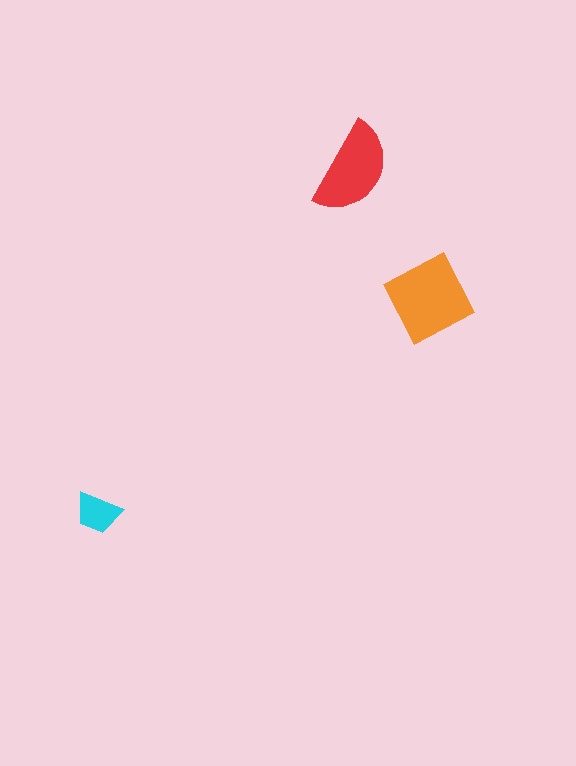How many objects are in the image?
There are 3 objects in the image.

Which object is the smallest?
The cyan trapezoid.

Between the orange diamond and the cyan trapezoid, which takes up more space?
The orange diamond.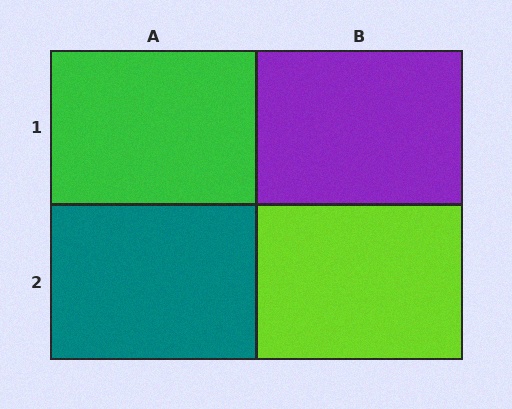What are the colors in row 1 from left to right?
Green, purple.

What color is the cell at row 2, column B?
Lime.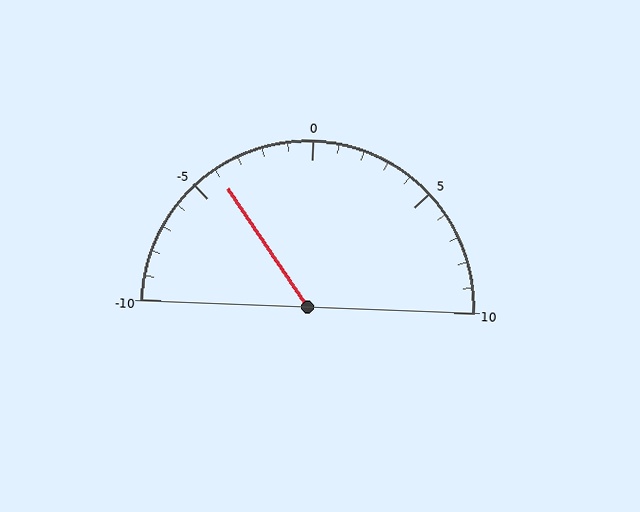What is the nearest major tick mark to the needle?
The nearest major tick mark is -5.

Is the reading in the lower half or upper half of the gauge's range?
The reading is in the lower half of the range (-10 to 10).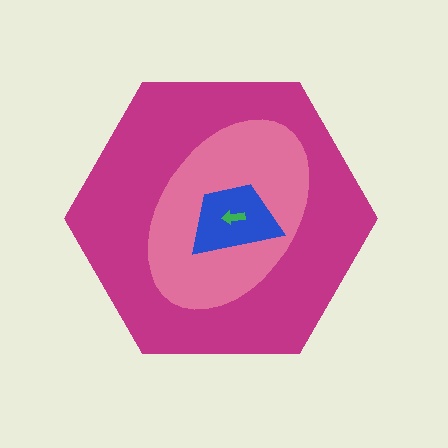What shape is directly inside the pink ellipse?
The blue trapezoid.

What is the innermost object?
The green arrow.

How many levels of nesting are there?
4.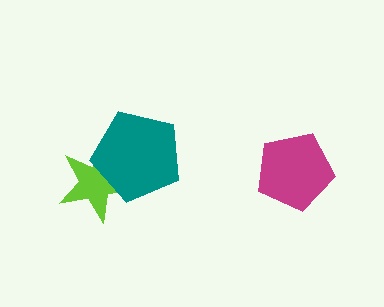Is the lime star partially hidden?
Yes, it is partially covered by another shape.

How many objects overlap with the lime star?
1 object overlaps with the lime star.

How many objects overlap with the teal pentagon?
1 object overlaps with the teal pentagon.